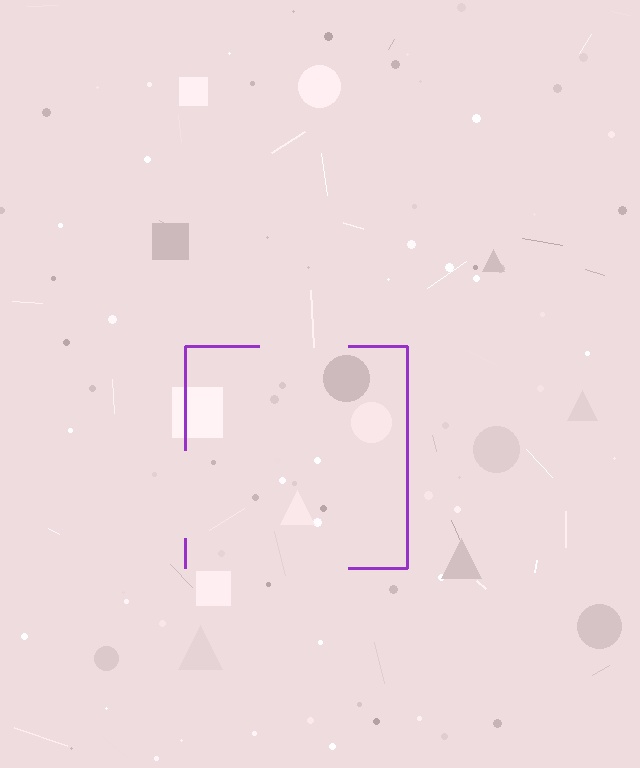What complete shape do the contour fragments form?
The contour fragments form a square.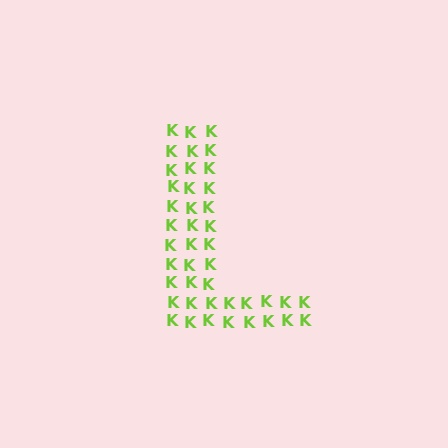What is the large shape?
The large shape is the letter L.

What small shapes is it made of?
It is made of small letter K's.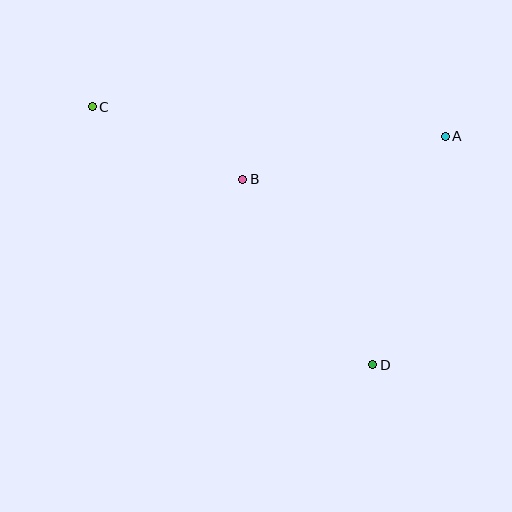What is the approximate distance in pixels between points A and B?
The distance between A and B is approximately 207 pixels.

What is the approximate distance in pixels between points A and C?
The distance between A and C is approximately 354 pixels.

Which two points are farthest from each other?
Points C and D are farthest from each other.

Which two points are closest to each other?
Points B and C are closest to each other.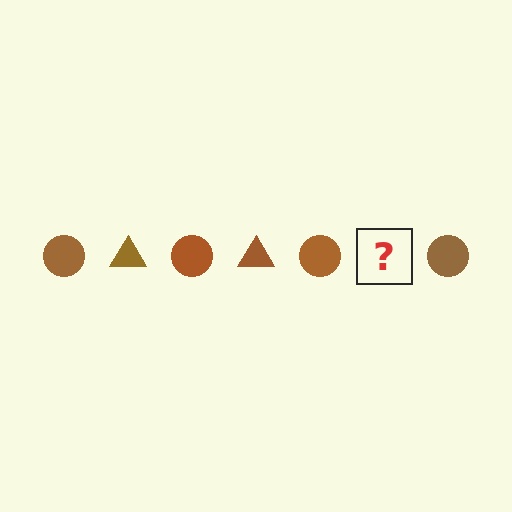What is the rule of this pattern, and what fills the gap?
The rule is that the pattern cycles through circle, triangle shapes in brown. The gap should be filled with a brown triangle.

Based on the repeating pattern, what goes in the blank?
The blank should be a brown triangle.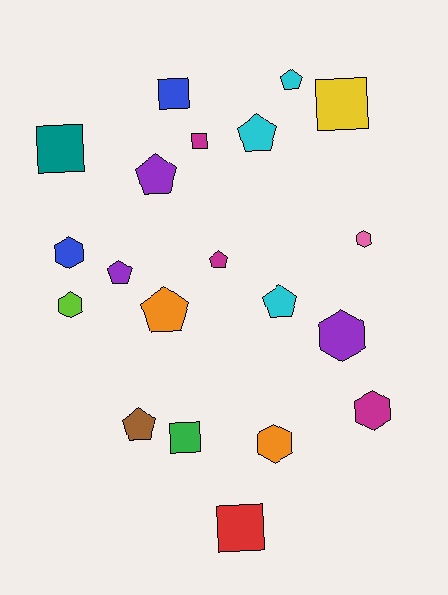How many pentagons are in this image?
There are 8 pentagons.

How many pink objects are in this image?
There is 1 pink object.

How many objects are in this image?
There are 20 objects.